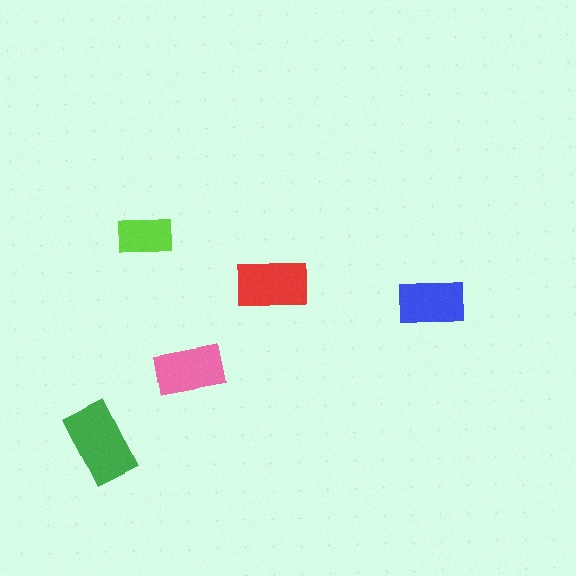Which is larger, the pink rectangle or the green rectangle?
The green one.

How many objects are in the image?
There are 5 objects in the image.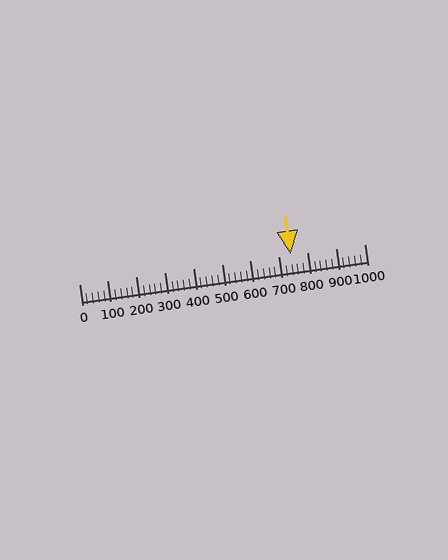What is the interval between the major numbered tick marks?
The major tick marks are spaced 100 units apart.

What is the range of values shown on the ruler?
The ruler shows values from 0 to 1000.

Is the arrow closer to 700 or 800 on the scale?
The arrow is closer to 700.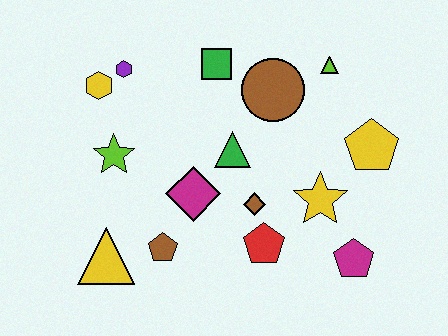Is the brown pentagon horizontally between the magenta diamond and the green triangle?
No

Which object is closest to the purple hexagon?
The yellow hexagon is closest to the purple hexagon.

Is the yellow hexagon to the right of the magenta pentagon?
No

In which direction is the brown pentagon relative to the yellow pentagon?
The brown pentagon is to the left of the yellow pentagon.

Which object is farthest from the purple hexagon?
The magenta pentagon is farthest from the purple hexagon.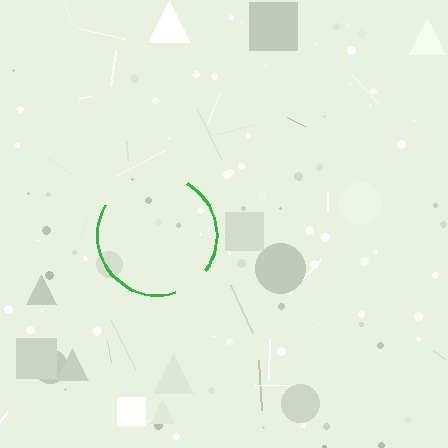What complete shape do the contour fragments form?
The contour fragments form a circle.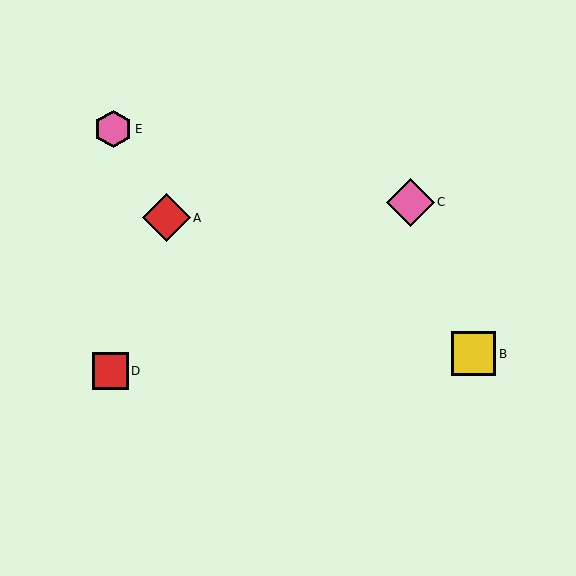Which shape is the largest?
The pink diamond (labeled C) is the largest.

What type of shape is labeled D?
Shape D is a red square.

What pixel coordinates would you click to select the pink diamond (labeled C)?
Click at (410, 202) to select the pink diamond C.